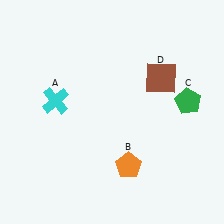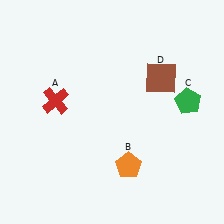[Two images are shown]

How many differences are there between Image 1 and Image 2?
There is 1 difference between the two images.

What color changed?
The cross (A) changed from cyan in Image 1 to red in Image 2.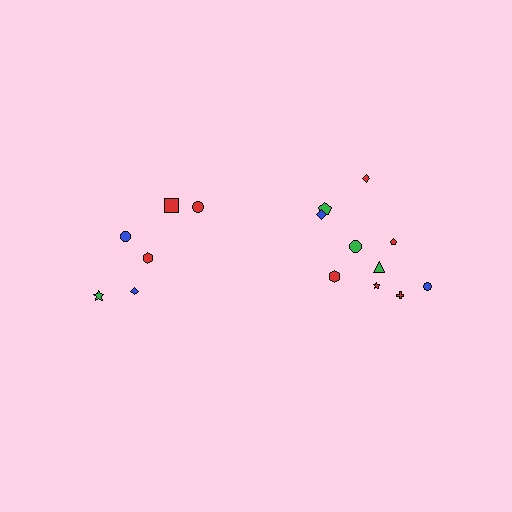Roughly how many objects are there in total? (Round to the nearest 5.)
Roughly 15 objects in total.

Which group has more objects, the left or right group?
The right group.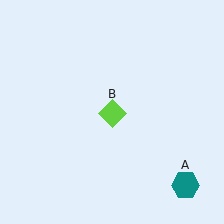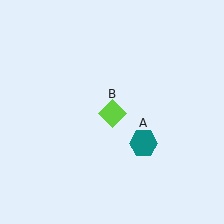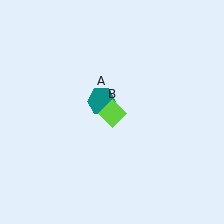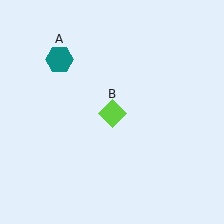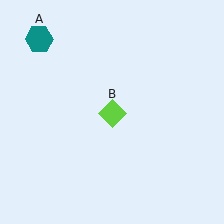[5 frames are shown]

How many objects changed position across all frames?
1 object changed position: teal hexagon (object A).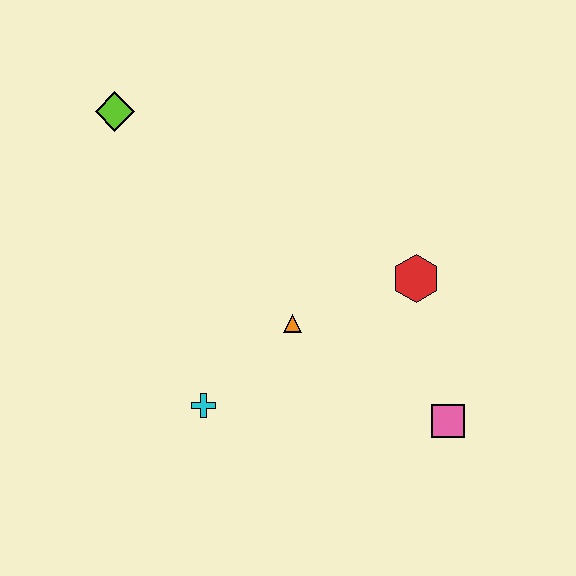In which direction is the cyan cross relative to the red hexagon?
The cyan cross is to the left of the red hexagon.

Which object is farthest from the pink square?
The lime diamond is farthest from the pink square.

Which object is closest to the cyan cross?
The orange triangle is closest to the cyan cross.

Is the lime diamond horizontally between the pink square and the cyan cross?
No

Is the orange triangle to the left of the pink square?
Yes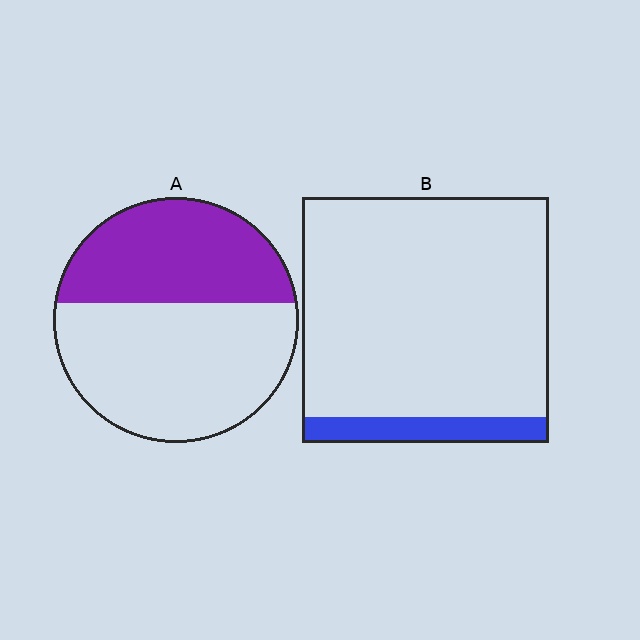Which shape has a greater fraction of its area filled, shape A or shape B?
Shape A.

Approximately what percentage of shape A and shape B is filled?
A is approximately 40% and B is approximately 10%.